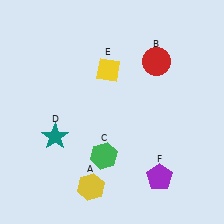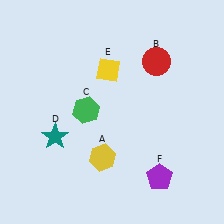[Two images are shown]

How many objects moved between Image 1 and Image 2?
2 objects moved between the two images.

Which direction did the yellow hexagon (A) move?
The yellow hexagon (A) moved up.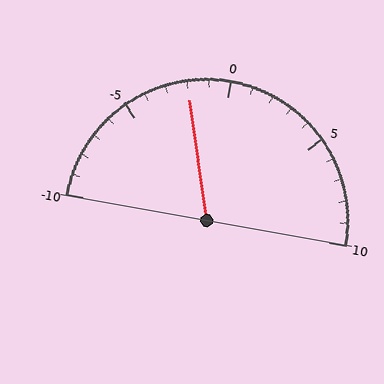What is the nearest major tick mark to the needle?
The nearest major tick mark is 0.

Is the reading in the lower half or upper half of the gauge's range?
The reading is in the lower half of the range (-10 to 10).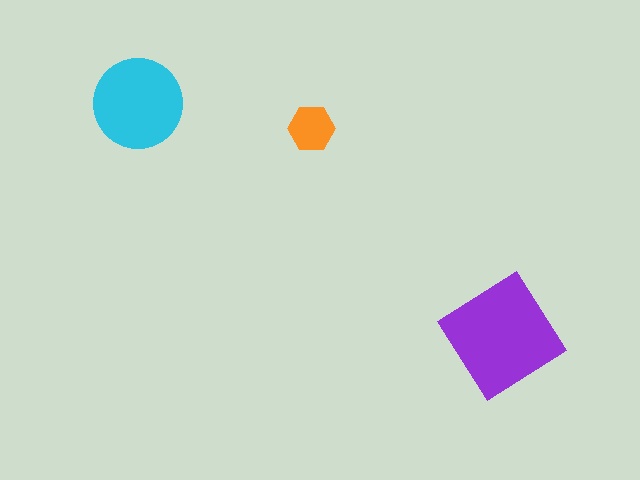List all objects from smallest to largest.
The orange hexagon, the cyan circle, the purple diamond.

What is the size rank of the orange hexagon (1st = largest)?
3rd.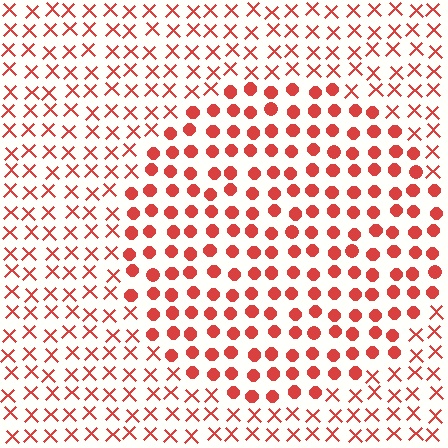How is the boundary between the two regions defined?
The boundary is defined by a change in element shape: circles inside vs. X marks outside. All elements share the same color and spacing.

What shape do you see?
I see a circle.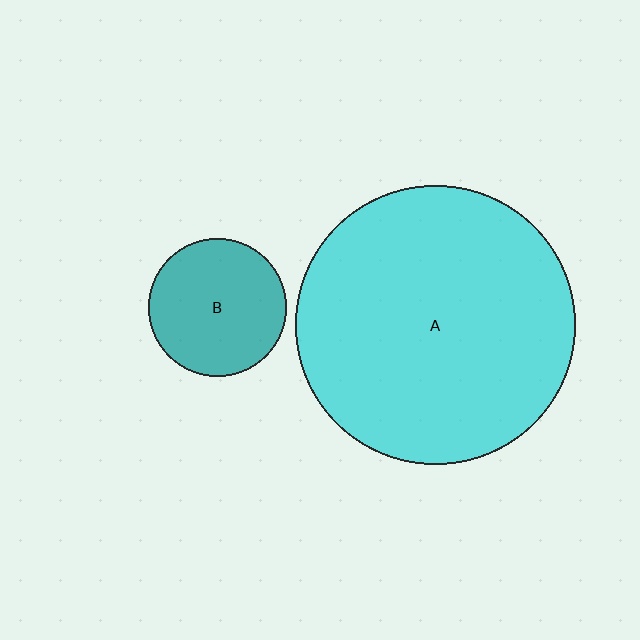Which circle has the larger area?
Circle A (cyan).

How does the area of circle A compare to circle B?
Approximately 4.1 times.